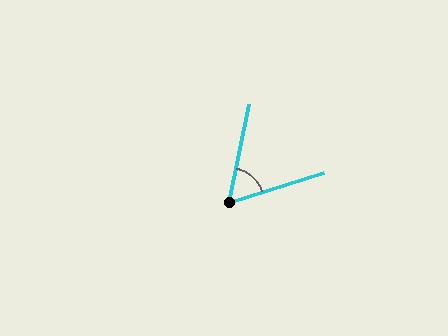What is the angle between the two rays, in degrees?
Approximately 61 degrees.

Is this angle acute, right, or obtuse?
It is acute.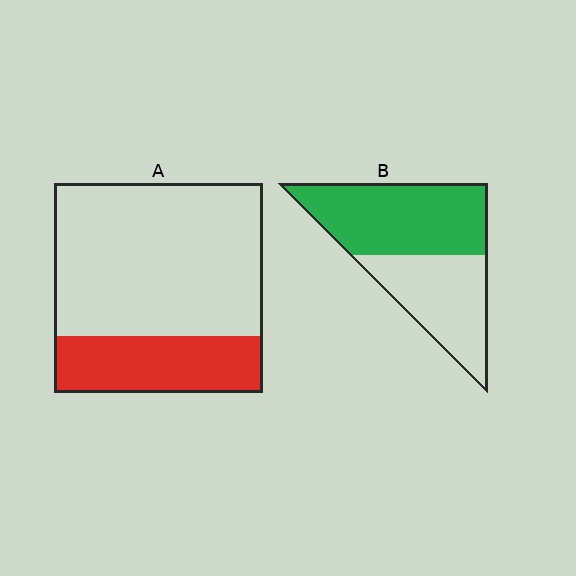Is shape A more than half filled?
No.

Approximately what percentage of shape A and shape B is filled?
A is approximately 25% and B is approximately 55%.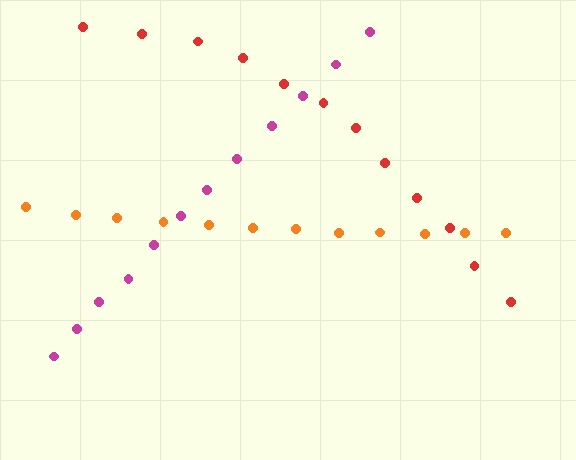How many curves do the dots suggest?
There are 3 distinct paths.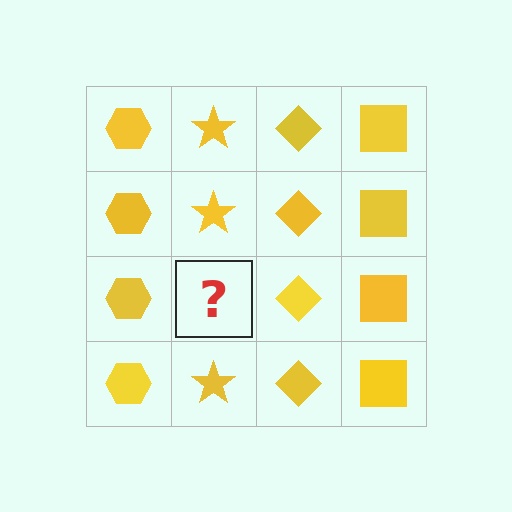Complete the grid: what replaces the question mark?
The question mark should be replaced with a yellow star.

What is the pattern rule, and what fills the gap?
The rule is that each column has a consistent shape. The gap should be filled with a yellow star.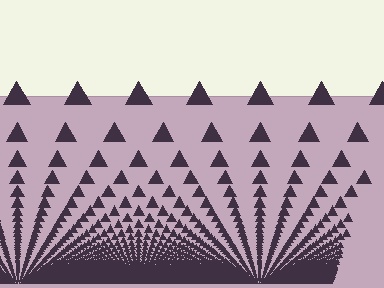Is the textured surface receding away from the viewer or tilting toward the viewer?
The surface appears to tilt toward the viewer. Texture elements get larger and sparser toward the top.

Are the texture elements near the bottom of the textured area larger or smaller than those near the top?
Smaller. The gradient is inverted — elements near the bottom are smaller and denser.